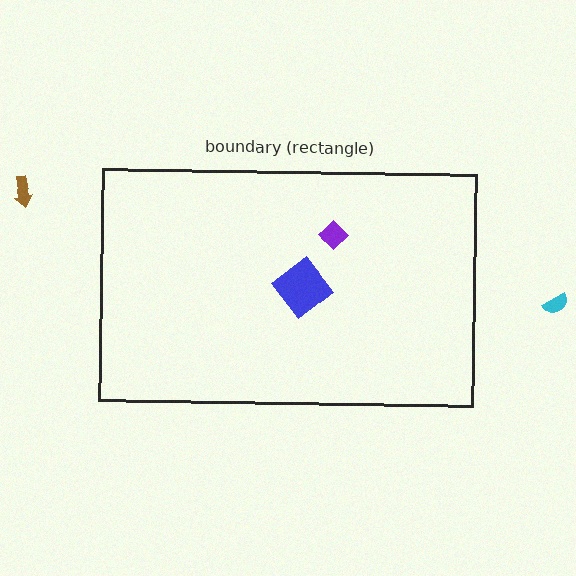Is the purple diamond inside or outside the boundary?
Inside.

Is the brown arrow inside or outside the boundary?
Outside.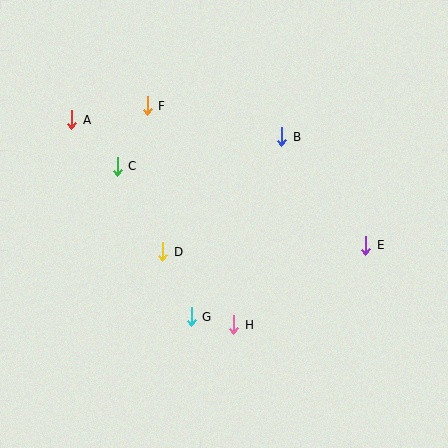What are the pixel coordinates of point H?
Point H is at (234, 325).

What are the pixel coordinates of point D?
Point D is at (163, 252).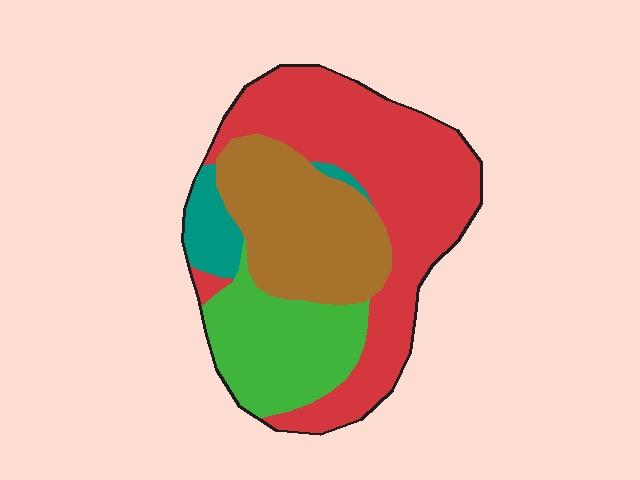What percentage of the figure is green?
Green covers around 20% of the figure.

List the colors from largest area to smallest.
From largest to smallest: red, brown, green, teal.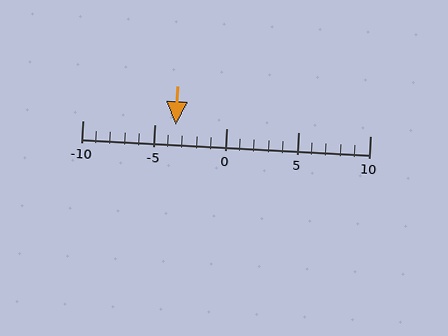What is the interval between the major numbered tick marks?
The major tick marks are spaced 5 units apart.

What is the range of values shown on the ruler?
The ruler shows values from -10 to 10.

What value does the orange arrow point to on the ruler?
The orange arrow points to approximately -4.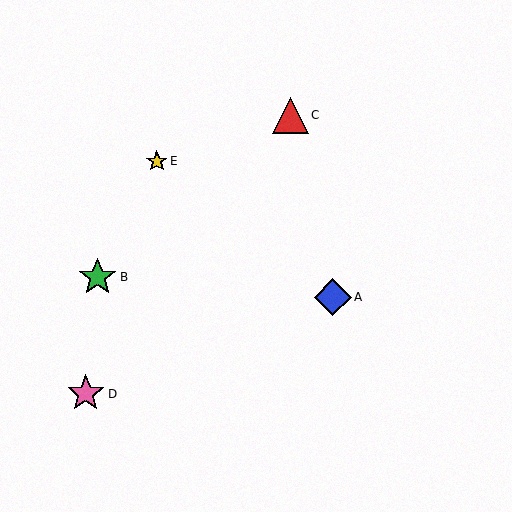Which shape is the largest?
The green star (labeled B) is the largest.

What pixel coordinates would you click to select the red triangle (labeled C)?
Click at (290, 115) to select the red triangle C.